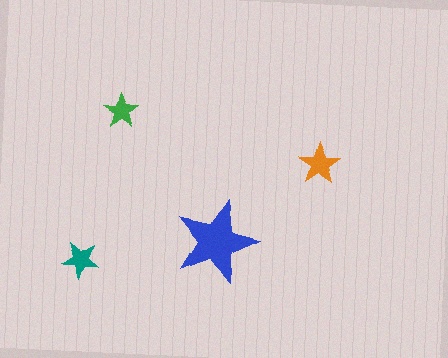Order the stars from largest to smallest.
the blue one, the orange one, the teal one, the green one.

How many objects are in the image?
There are 4 objects in the image.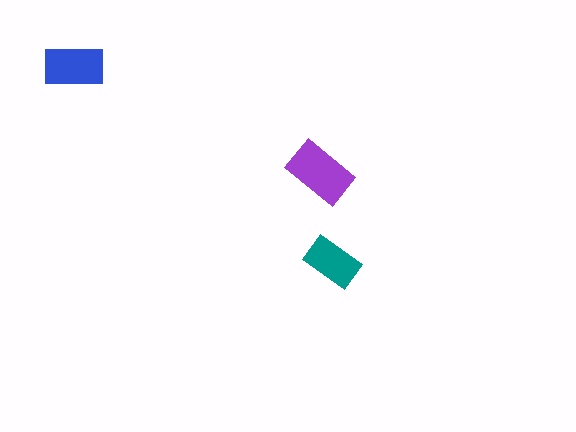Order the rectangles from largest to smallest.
the purple one, the blue one, the teal one.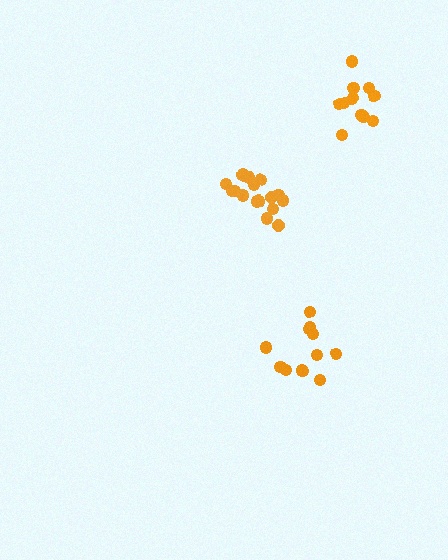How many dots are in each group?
Group 1: 17 dots, Group 2: 12 dots, Group 3: 11 dots (40 total).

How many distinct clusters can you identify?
There are 3 distinct clusters.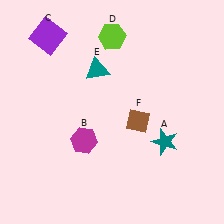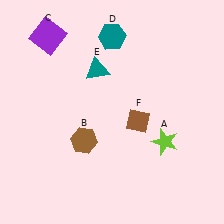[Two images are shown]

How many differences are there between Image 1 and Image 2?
There are 3 differences between the two images.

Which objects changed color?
A changed from teal to lime. B changed from magenta to brown. D changed from lime to teal.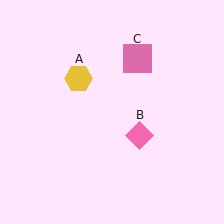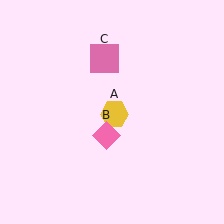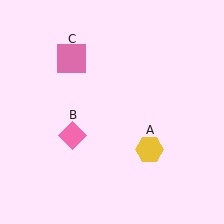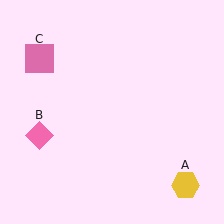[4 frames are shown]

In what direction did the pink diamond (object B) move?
The pink diamond (object B) moved left.